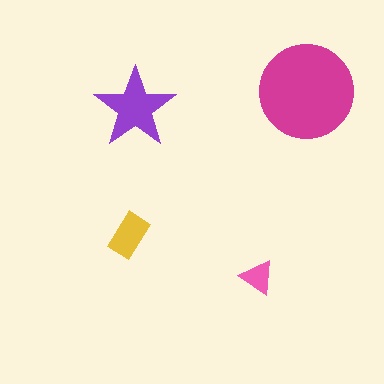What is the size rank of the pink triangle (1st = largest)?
4th.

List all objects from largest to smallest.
The magenta circle, the purple star, the yellow rectangle, the pink triangle.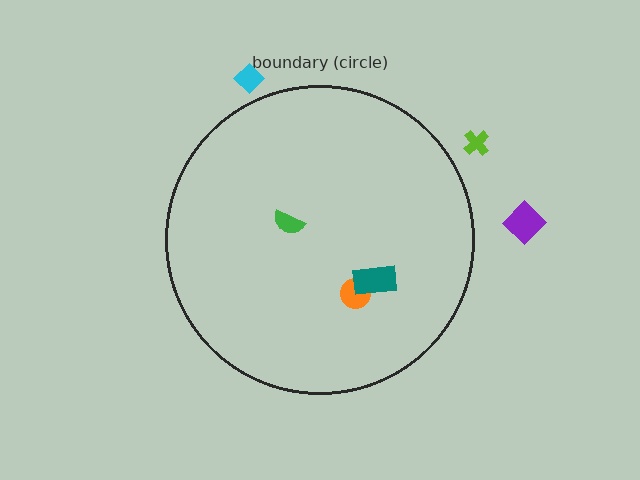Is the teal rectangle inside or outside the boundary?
Inside.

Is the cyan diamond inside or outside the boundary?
Outside.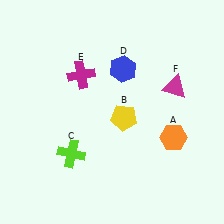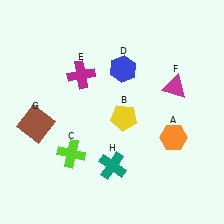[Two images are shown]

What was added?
A brown square (G), a teal cross (H) were added in Image 2.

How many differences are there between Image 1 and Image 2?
There are 2 differences between the two images.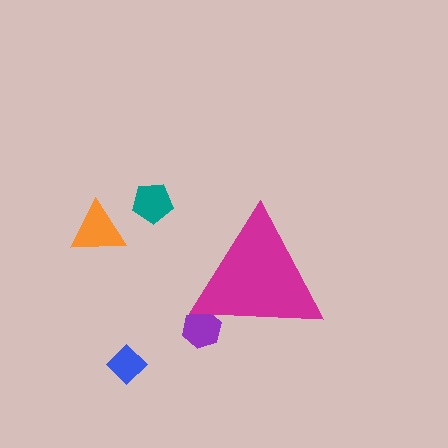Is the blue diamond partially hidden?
No, the blue diamond is fully visible.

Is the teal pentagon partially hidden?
No, the teal pentagon is fully visible.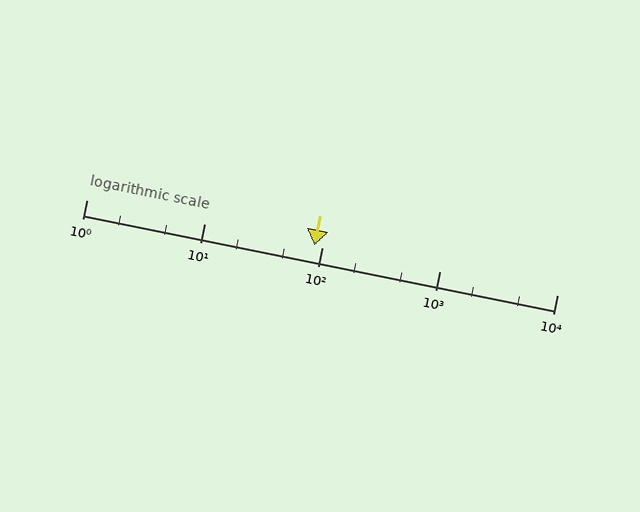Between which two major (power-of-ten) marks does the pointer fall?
The pointer is between 10 and 100.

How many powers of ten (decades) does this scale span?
The scale spans 4 decades, from 1 to 10000.